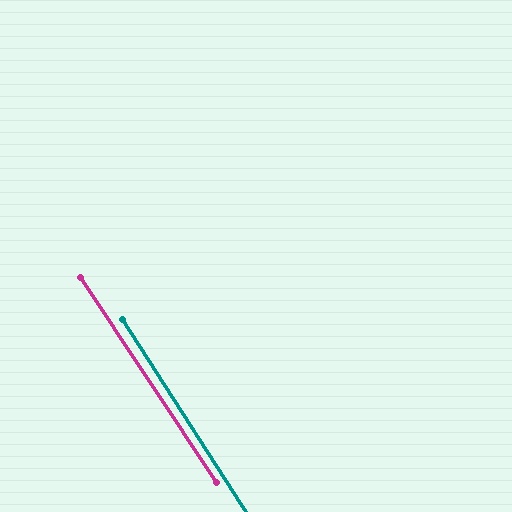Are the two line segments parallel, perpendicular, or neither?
Parallel — their directions differ by only 1.0°.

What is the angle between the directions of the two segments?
Approximately 1 degree.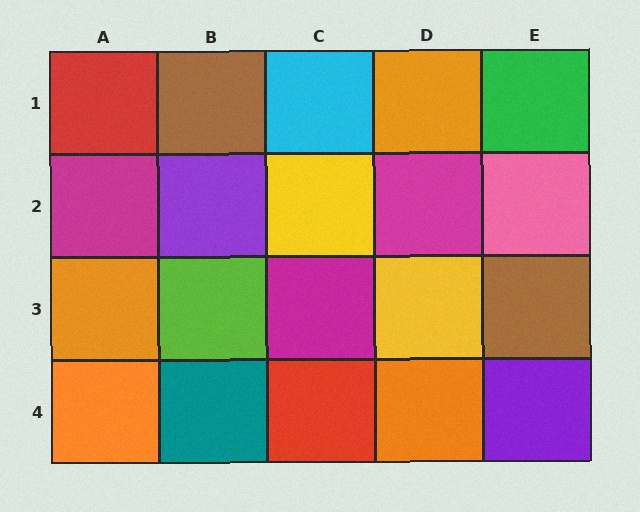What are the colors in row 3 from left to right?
Orange, lime, magenta, yellow, brown.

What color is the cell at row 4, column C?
Red.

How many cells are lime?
1 cell is lime.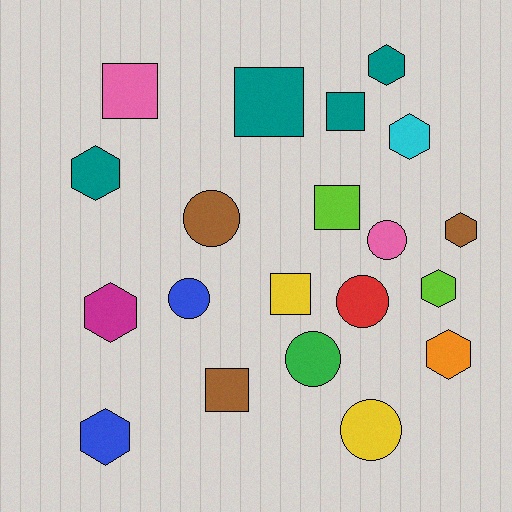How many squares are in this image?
There are 6 squares.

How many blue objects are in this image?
There are 2 blue objects.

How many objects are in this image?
There are 20 objects.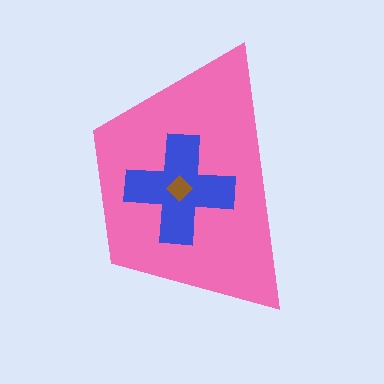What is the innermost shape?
The brown diamond.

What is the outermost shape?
The pink trapezoid.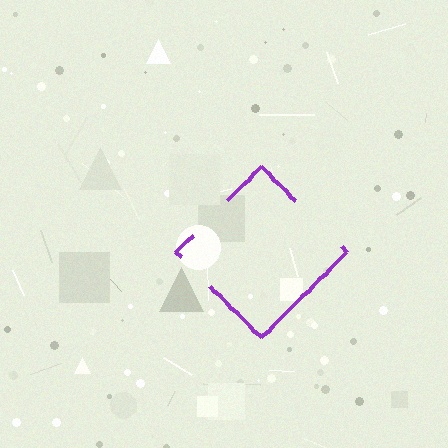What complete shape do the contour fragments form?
The contour fragments form a diamond.